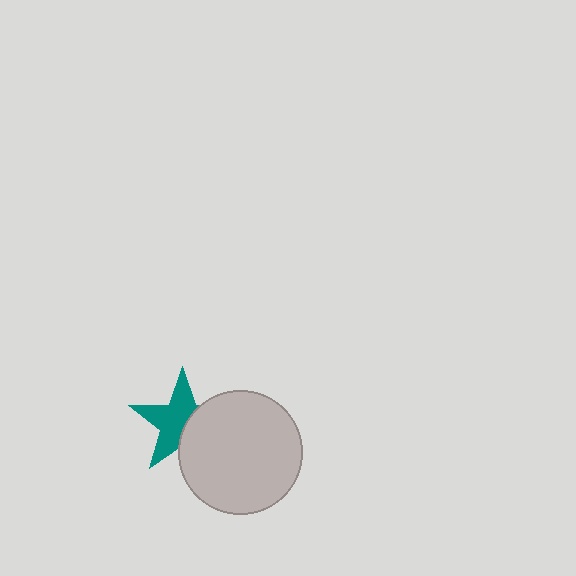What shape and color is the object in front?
The object in front is a light gray circle.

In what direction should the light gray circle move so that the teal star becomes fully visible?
The light gray circle should move right. That is the shortest direction to clear the overlap and leave the teal star fully visible.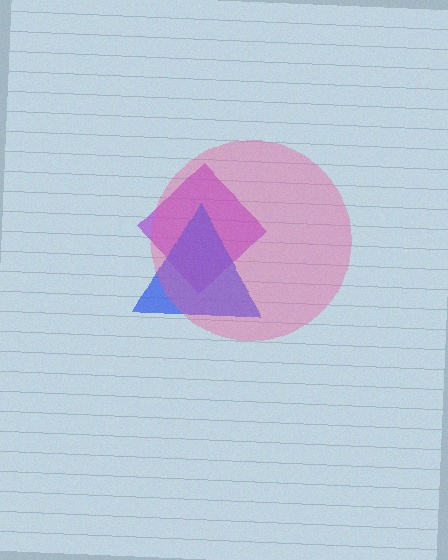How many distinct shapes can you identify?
There are 3 distinct shapes: a purple diamond, a blue triangle, a pink circle.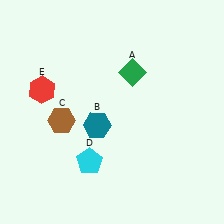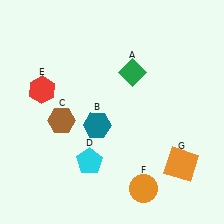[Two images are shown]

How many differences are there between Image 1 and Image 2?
There are 2 differences between the two images.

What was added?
An orange circle (F), an orange square (G) were added in Image 2.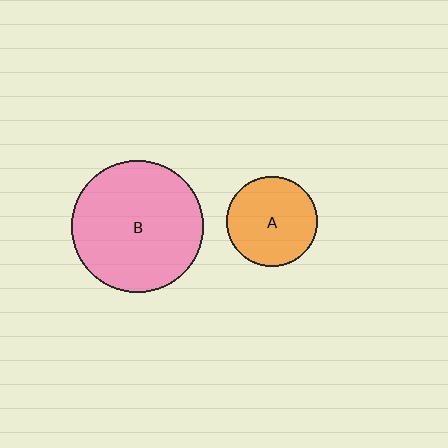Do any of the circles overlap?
No, none of the circles overlap.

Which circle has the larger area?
Circle B (pink).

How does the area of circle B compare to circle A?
Approximately 2.1 times.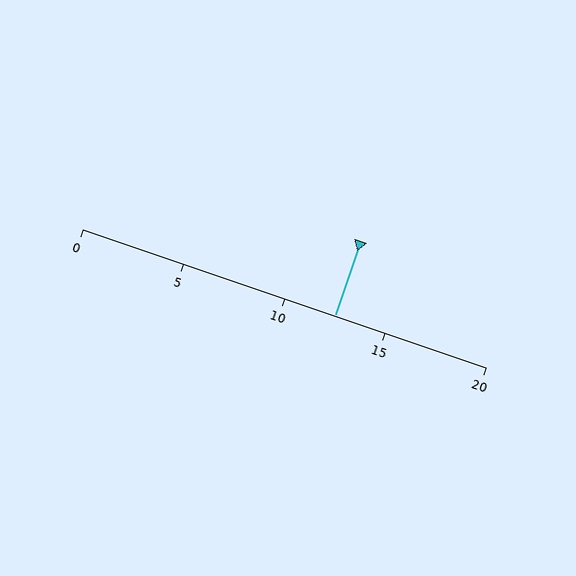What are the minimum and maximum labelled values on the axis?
The axis runs from 0 to 20.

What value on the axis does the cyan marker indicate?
The marker indicates approximately 12.5.